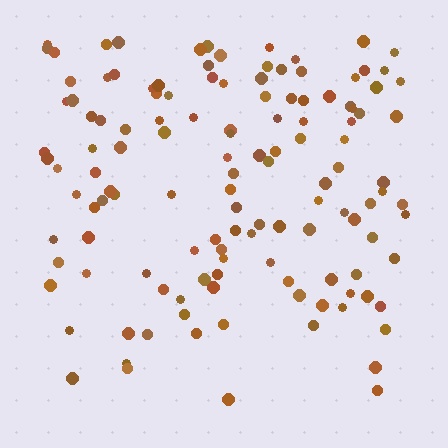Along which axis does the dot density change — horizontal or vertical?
Vertical.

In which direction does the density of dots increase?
From bottom to top, with the top side densest.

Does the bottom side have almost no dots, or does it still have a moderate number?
Still a moderate number, just noticeably fewer than the top.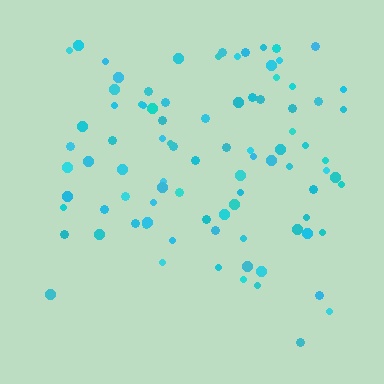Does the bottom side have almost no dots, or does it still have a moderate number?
Still a moderate number, just noticeably fewer than the top.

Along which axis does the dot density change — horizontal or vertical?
Vertical.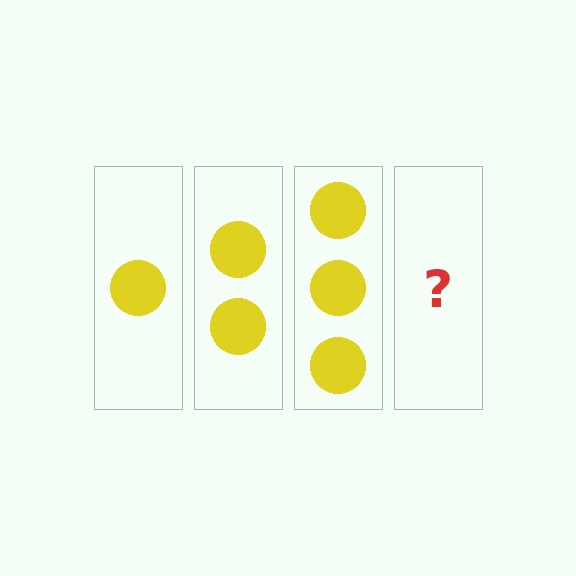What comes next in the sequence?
The next element should be 4 circles.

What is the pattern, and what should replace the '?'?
The pattern is that each step adds one more circle. The '?' should be 4 circles.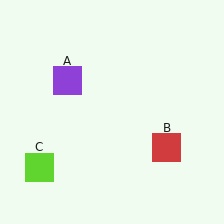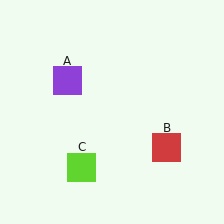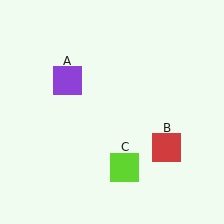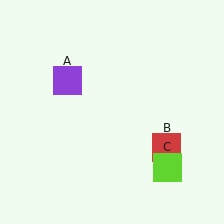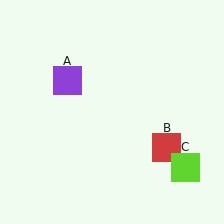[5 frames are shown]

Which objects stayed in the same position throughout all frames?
Purple square (object A) and red square (object B) remained stationary.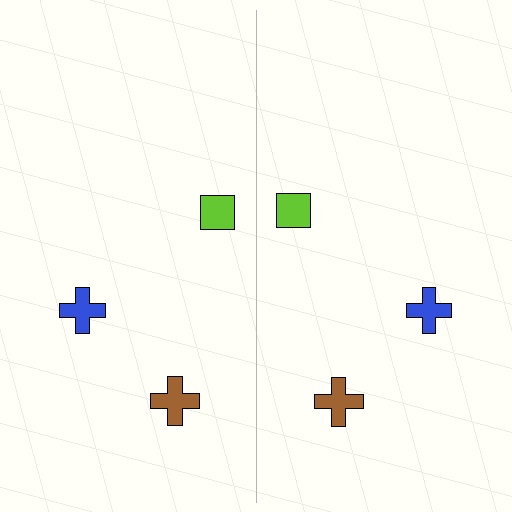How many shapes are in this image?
There are 6 shapes in this image.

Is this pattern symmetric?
Yes, this pattern has bilateral (reflection) symmetry.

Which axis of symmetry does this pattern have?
The pattern has a vertical axis of symmetry running through the center of the image.